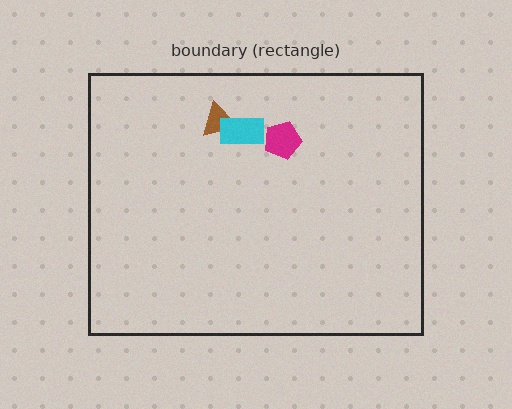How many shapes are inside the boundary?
3 inside, 0 outside.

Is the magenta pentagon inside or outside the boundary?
Inside.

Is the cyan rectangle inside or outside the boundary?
Inside.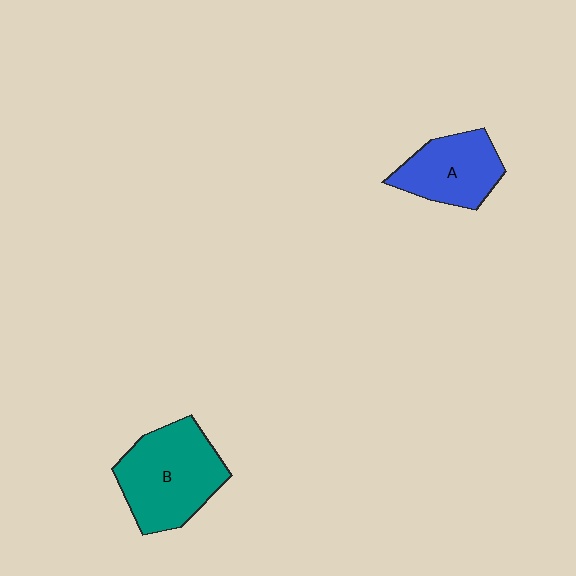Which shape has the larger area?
Shape B (teal).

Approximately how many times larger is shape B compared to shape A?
Approximately 1.4 times.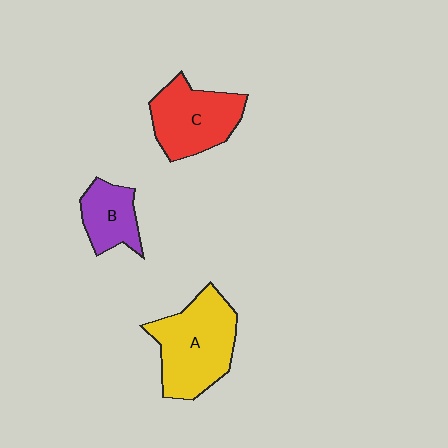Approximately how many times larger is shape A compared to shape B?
Approximately 2.0 times.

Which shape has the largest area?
Shape A (yellow).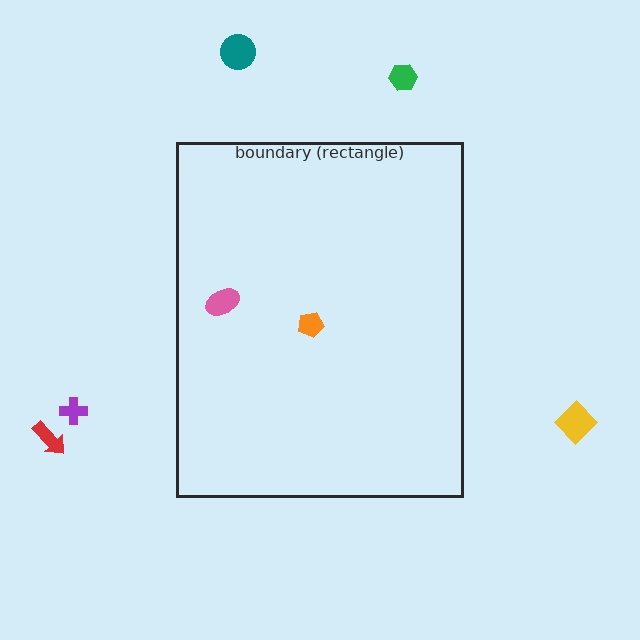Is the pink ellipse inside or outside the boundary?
Inside.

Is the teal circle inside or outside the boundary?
Outside.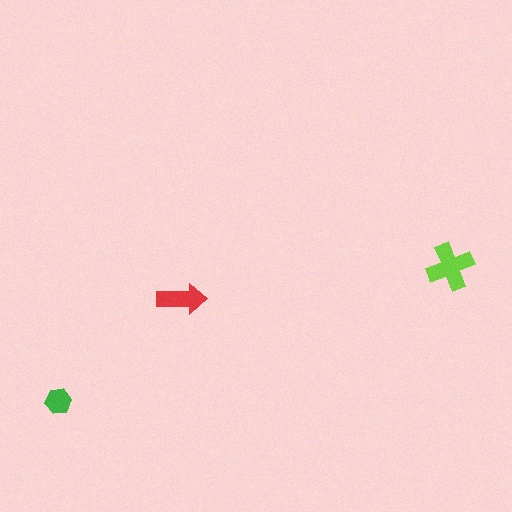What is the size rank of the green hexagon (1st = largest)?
3rd.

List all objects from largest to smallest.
The lime cross, the red arrow, the green hexagon.